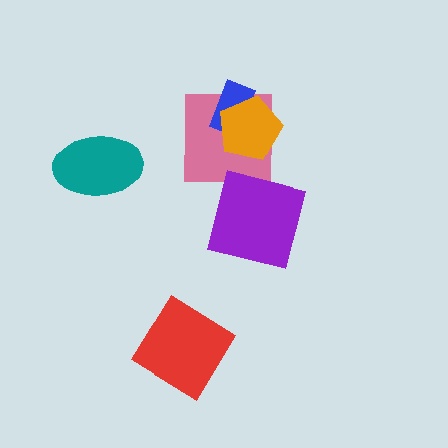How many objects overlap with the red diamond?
0 objects overlap with the red diamond.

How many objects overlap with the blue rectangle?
2 objects overlap with the blue rectangle.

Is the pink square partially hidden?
Yes, it is partially covered by another shape.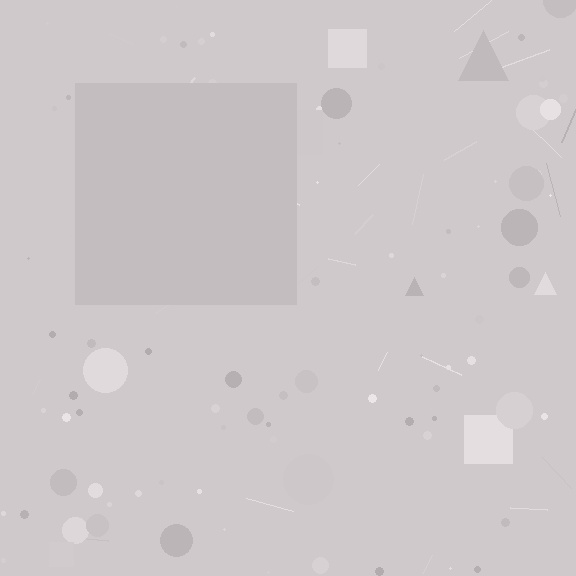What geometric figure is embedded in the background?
A square is embedded in the background.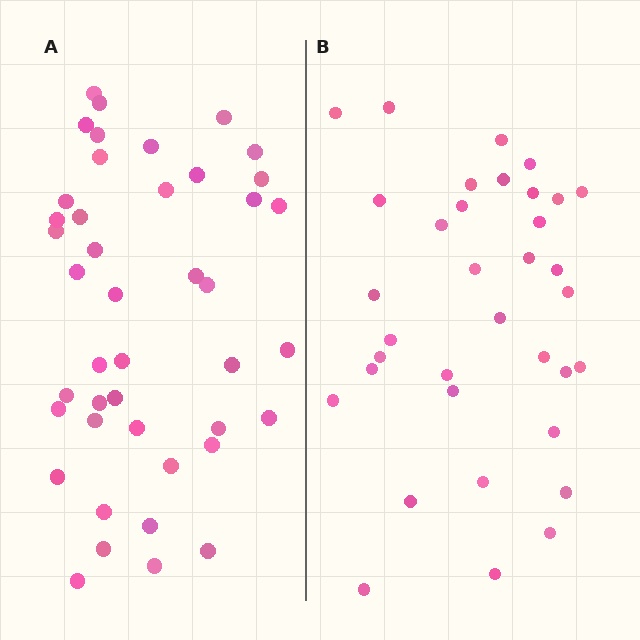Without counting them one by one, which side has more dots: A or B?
Region A (the left region) has more dots.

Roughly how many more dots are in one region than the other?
Region A has roughly 8 or so more dots than region B.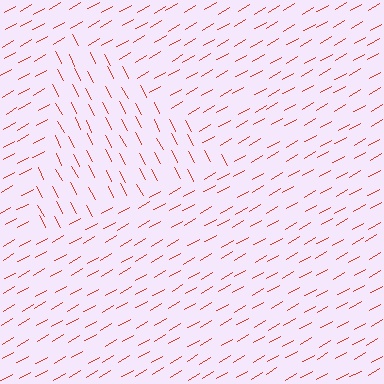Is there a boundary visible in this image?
Yes, there is a texture boundary formed by a change in line orientation.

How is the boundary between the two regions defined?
The boundary is defined purely by a change in line orientation (approximately 88 degrees difference). All lines are the same color and thickness.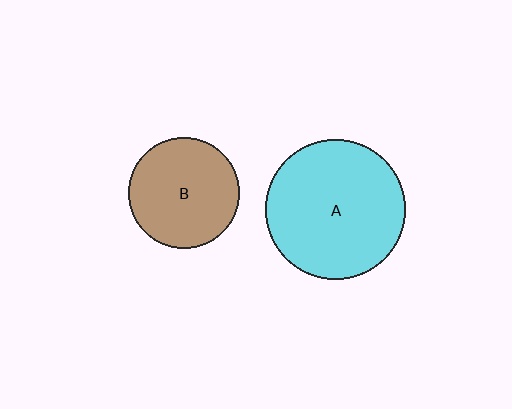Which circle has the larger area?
Circle A (cyan).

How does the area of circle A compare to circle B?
Approximately 1.6 times.